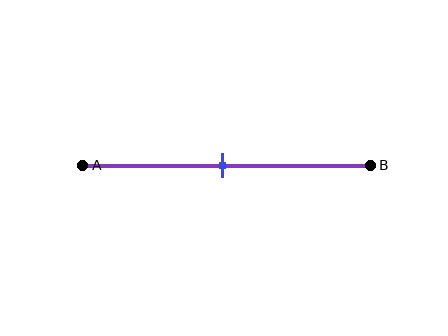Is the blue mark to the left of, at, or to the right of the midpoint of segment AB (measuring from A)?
The blue mark is approximately at the midpoint of segment AB.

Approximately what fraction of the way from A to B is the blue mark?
The blue mark is approximately 50% of the way from A to B.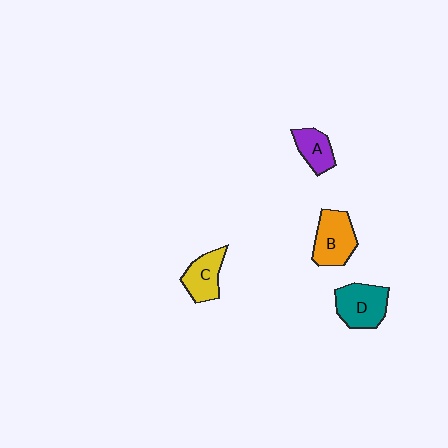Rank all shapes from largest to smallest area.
From largest to smallest: D (teal), B (orange), C (yellow), A (purple).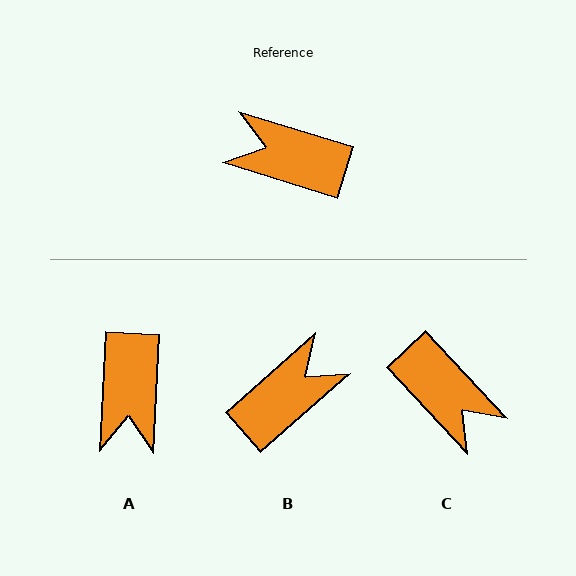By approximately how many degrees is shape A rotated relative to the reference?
Approximately 104 degrees counter-clockwise.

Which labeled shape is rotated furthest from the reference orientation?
C, about 150 degrees away.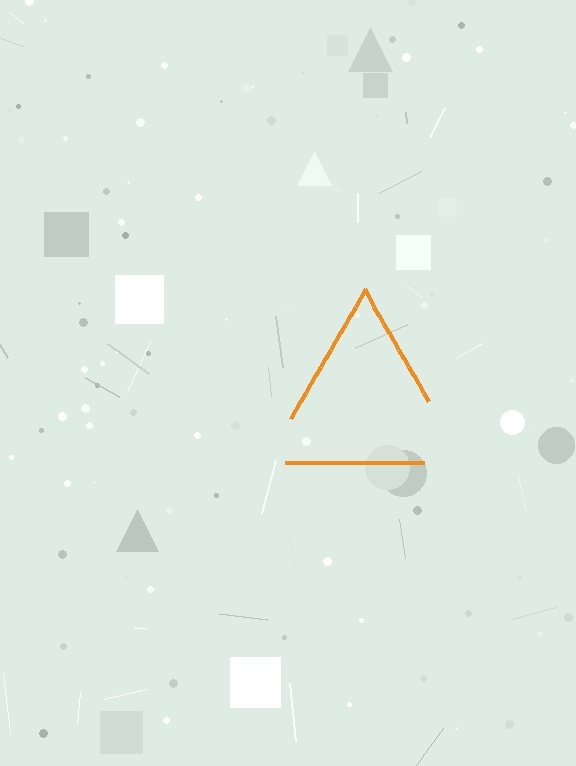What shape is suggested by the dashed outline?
The dashed outline suggests a triangle.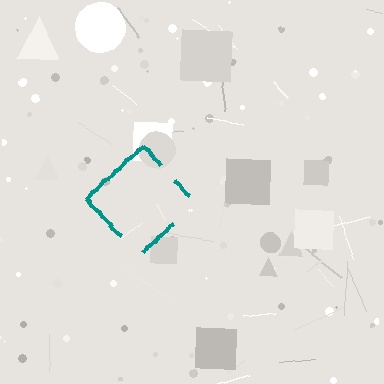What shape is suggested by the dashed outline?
The dashed outline suggests a diamond.